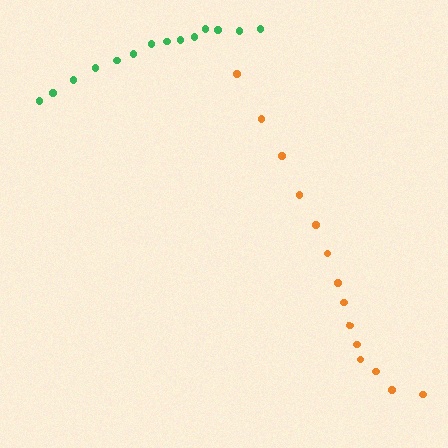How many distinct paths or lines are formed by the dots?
There are 2 distinct paths.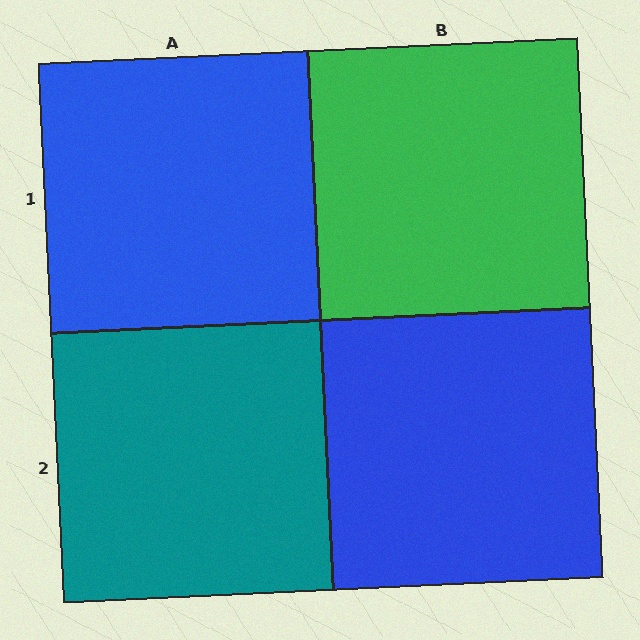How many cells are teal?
1 cell is teal.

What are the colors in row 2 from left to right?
Teal, blue.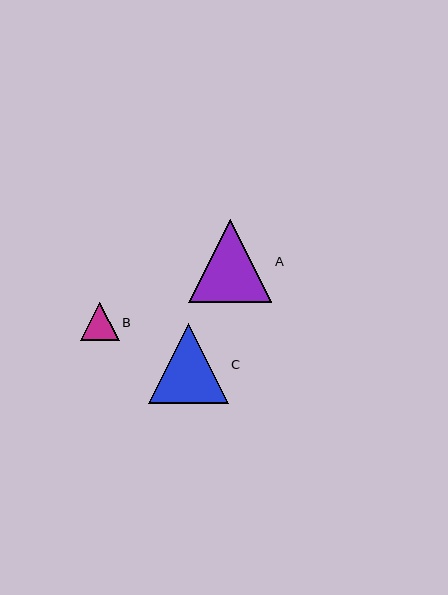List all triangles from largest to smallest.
From largest to smallest: A, C, B.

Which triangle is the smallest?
Triangle B is the smallest with a size of approximately 38 pixels.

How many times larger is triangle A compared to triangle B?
Triangle A is approximately 2.2 times the size of triangle B.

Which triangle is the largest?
Triangle A is the largest with a size of approximately 83 pixels.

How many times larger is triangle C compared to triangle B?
Triangle C is approximately 2.1 times the size of triangle B.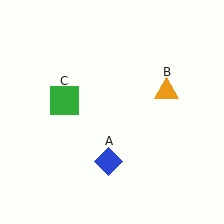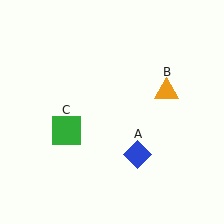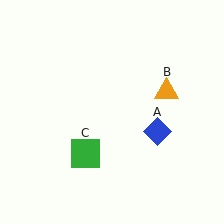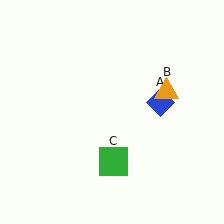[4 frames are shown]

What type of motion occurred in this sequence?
The blue diamond (object A), green square (object C) rotated counterclockwise around the center of the scene.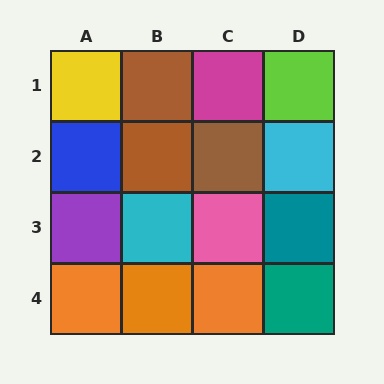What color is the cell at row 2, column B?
Brown.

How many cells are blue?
1 cell is blue.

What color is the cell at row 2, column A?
Blue.